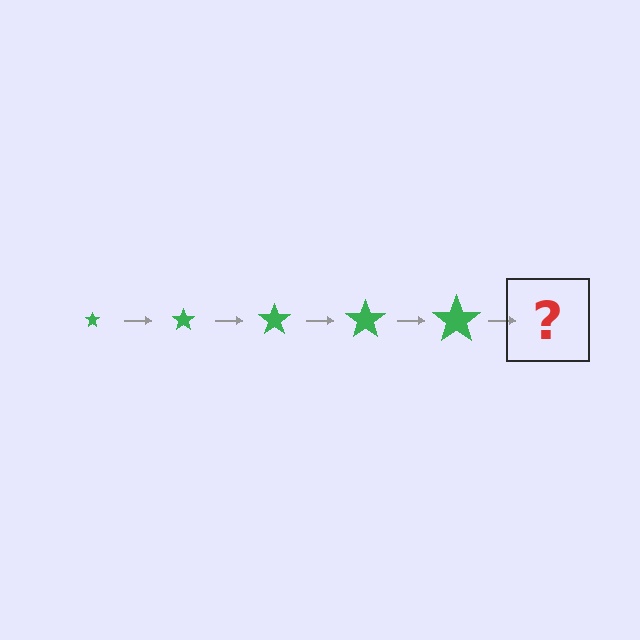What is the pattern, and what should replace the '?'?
The pattern is that the star gets progressively larger each step. The '?' should be a green star, larger than the previous one.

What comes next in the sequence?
The next element should be a green star, larger than the previous one.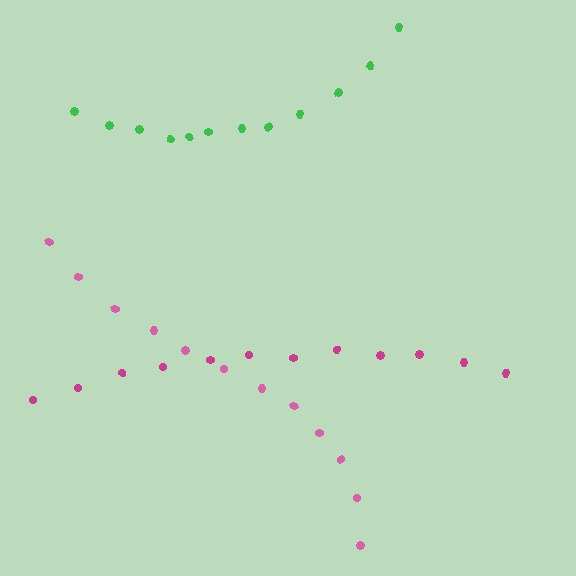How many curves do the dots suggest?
There are 3 distinct paths.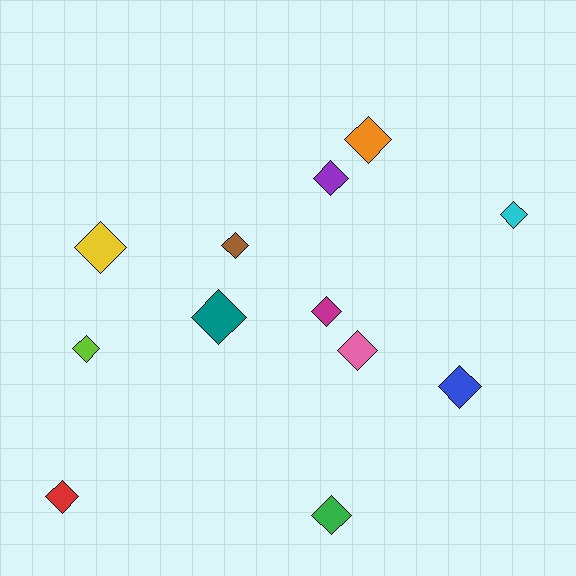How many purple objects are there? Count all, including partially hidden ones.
There is 1 purple object.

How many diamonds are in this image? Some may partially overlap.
There are 12 diamonds.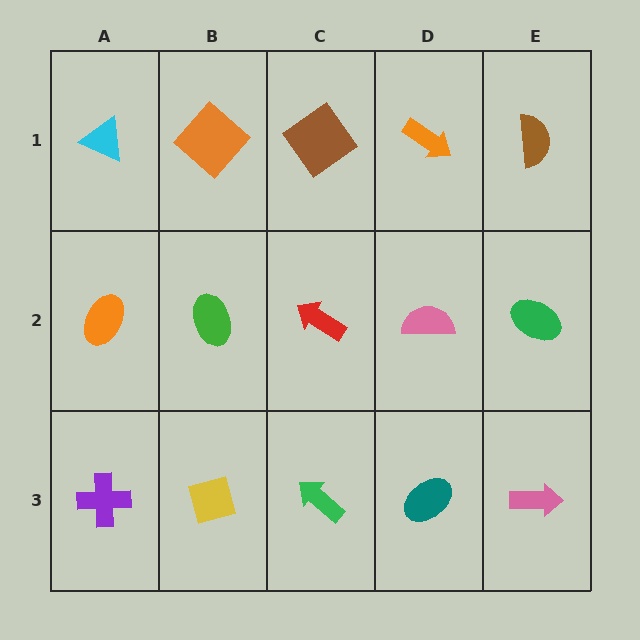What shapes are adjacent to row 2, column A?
A cyan triangle (row 1, column A), a purple cross (row 3, column A), a green ellipse (row 2, column B).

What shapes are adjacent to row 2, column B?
An orange diamond (row 1, column B), a yellow square (row 3, column B), an orange ellipse (row 2, column A), a red arrow (row 2, column C).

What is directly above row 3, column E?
A green ellipse.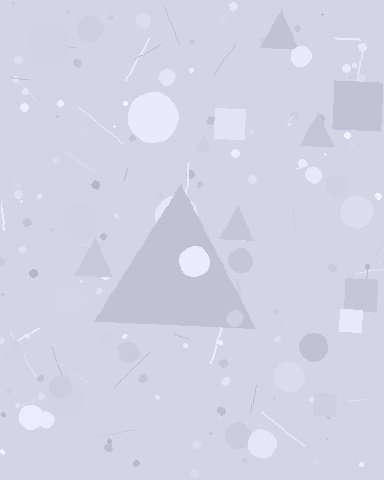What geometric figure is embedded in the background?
A triangle is embedded in the background.